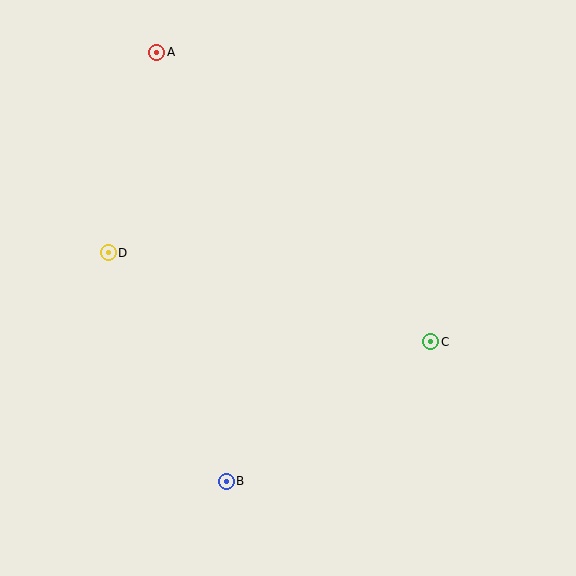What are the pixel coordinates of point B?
Point B is at (226, 481).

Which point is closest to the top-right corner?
Point C is closest to the top-right corner.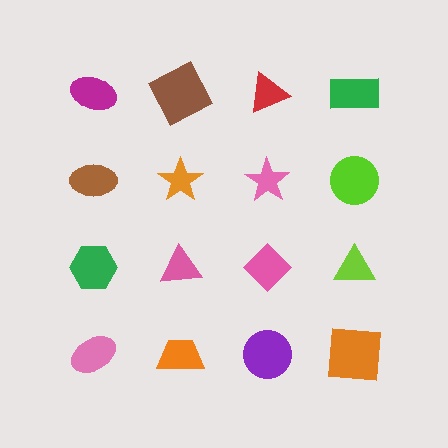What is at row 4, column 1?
A pink ellipse.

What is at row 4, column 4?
An orange square.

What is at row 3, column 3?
A pink diamond.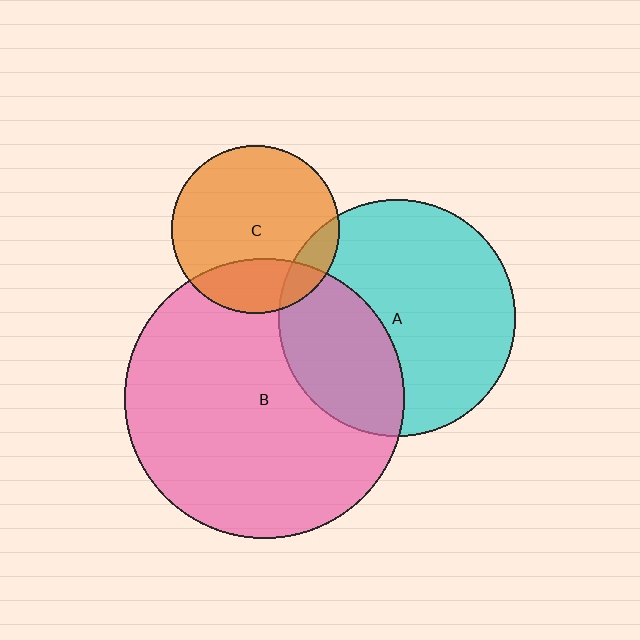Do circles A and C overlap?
Yes.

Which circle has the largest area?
Circle B (pink).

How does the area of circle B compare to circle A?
Approximately 1.4 times.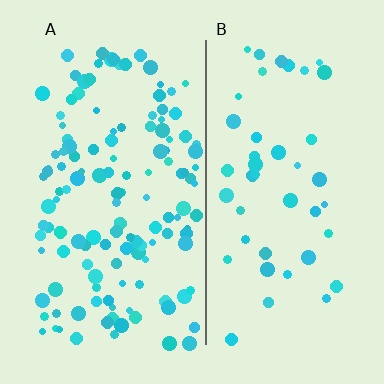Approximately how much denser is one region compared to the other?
Approximately 3.0× — region A over region B.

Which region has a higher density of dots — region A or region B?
A (the left).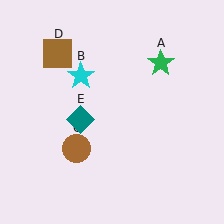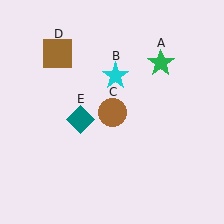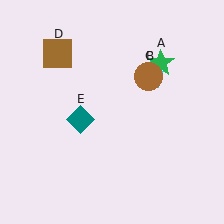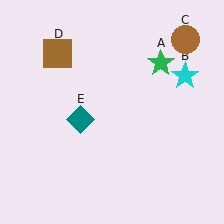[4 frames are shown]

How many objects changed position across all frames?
2 objects changed position: cyan star (object B), brown circle (object C).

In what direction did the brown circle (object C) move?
The brown circle (object C) moved up and to the right.